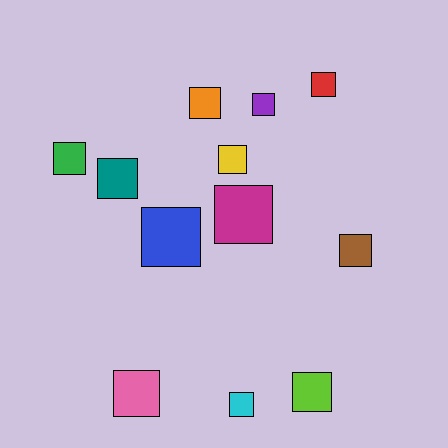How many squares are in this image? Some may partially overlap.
There are 12 squares.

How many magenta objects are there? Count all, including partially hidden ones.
There is 1 magenta object.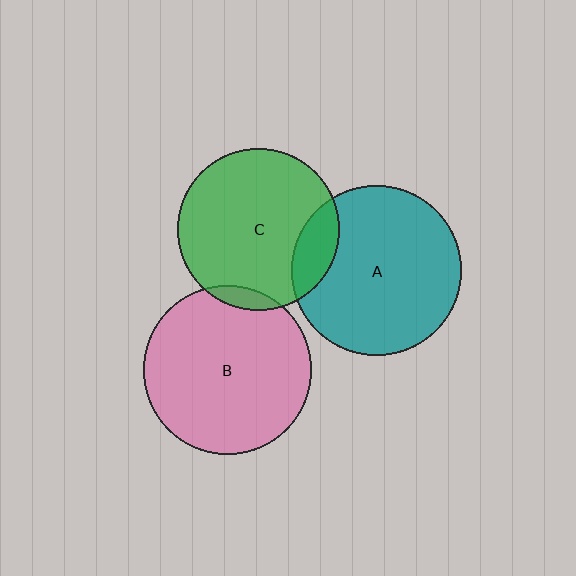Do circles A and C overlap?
Yes.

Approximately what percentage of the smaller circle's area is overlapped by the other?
Approximately 15%.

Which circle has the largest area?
Circle A (teal).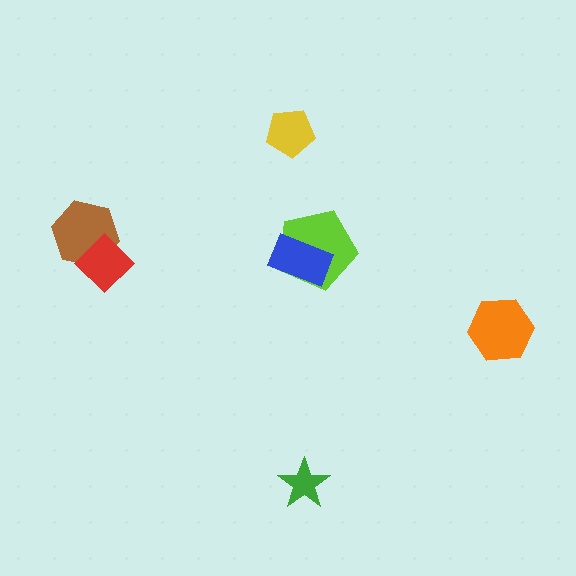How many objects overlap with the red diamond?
1 object overlaps with the red diamond.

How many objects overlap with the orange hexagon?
0 objects overlap with the orange hexagon.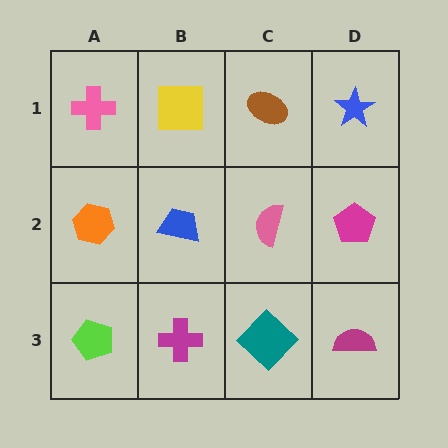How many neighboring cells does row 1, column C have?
3.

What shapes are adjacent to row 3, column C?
A pink semicircle (row 2, column C), a magenta cross (row 3, column B), a magenta semicircle (row 3, column D).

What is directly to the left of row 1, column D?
A brown ellipse.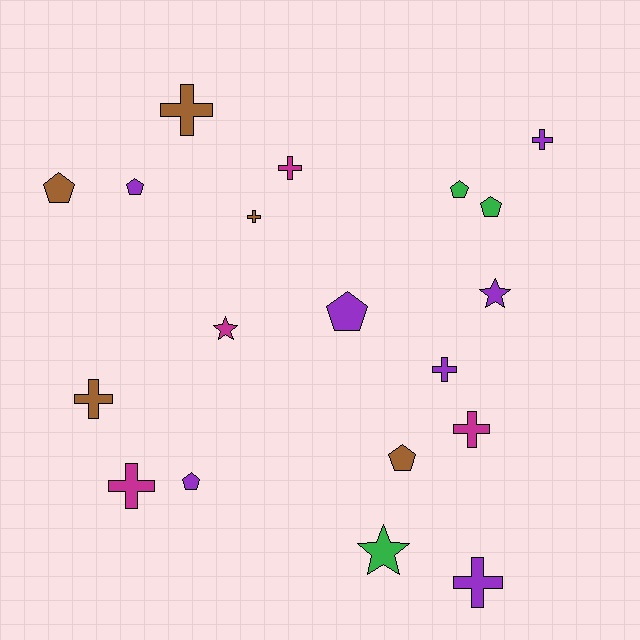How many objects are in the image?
There are 19 objects.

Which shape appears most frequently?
Cross, with 9 objects.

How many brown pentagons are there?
There are 2 brown pentagons.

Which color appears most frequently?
Purple, with 7 objects.